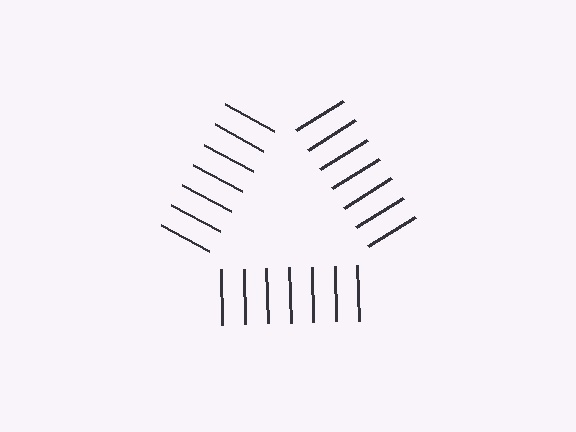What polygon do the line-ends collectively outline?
An illusory triangle — the line segments terminate on its edges but no continuous stroke is drawn.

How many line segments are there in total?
21 — 7 along each of the 3 edges.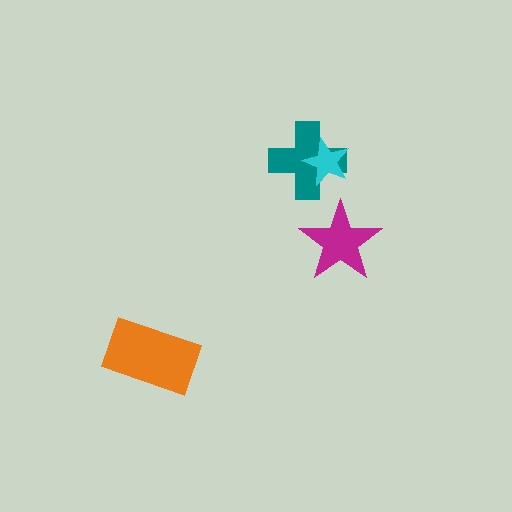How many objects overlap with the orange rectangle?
0 objects overlap with the orange rectangle.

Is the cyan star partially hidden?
No, no other shape covers it.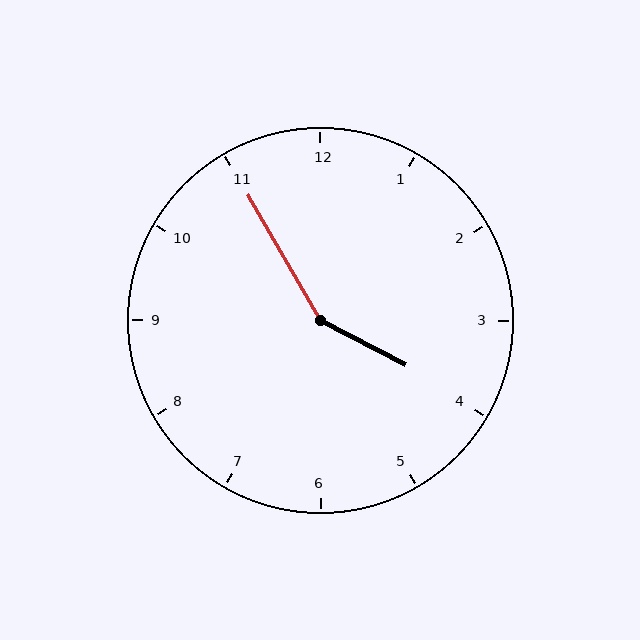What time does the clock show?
3:55.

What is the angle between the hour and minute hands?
Approximately 148 degrees.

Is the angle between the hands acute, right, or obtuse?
It is obtuse.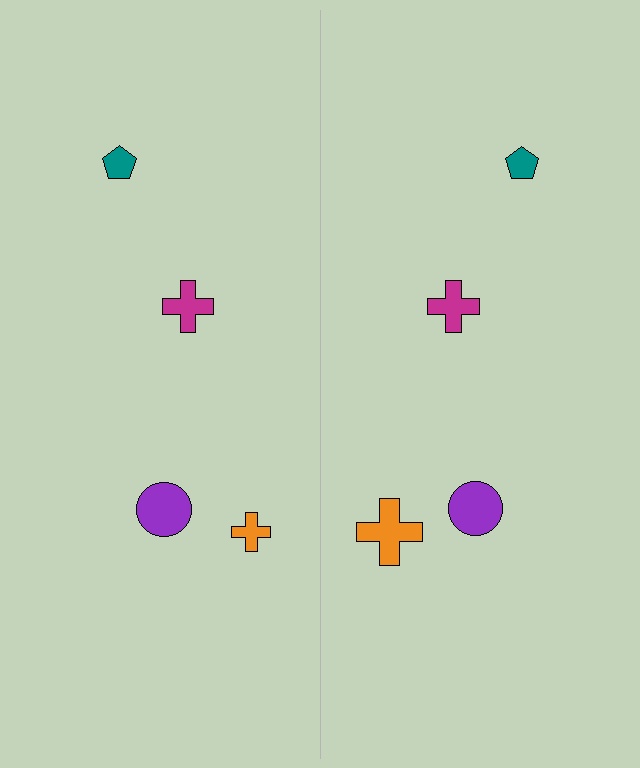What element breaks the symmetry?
The orange cross on the right side has a different size than its mirror counterpart.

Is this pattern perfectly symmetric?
No, the pattern is not perfectly symmetric. The orange cross on the right side has a different size than its mirror counterpart.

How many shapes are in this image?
There are 8 shapes in this image.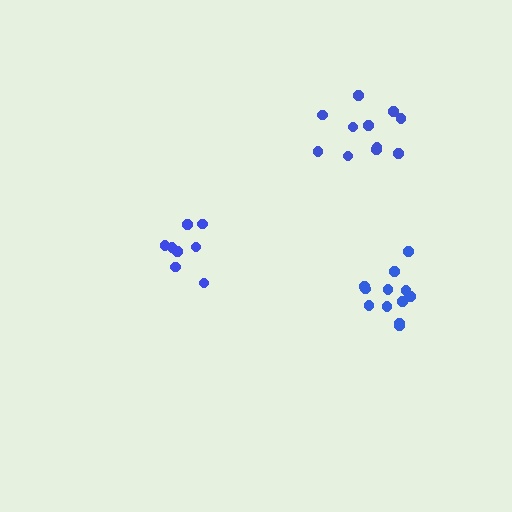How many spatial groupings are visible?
There are 3 spatial groupings.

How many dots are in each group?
Group 1: 8 dots, Group 2: 12 dots, Group 3: 11 dots (31 total).